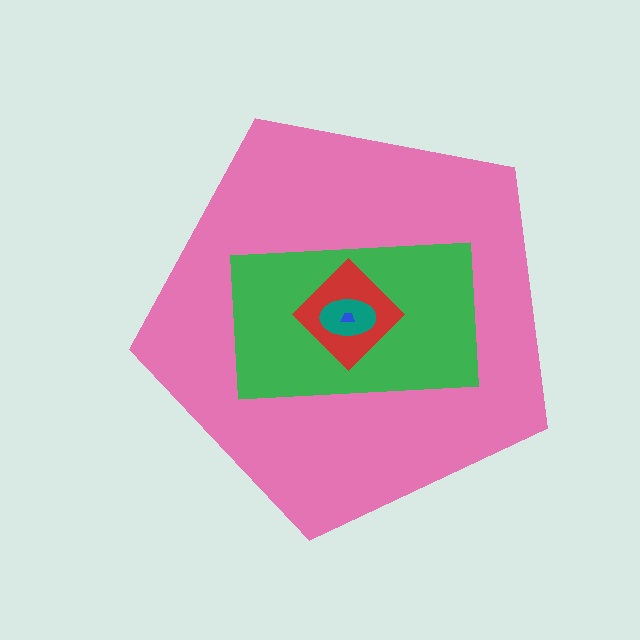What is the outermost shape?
The pink pentagon.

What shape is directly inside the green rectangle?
The red diamond.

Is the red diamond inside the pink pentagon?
Yes.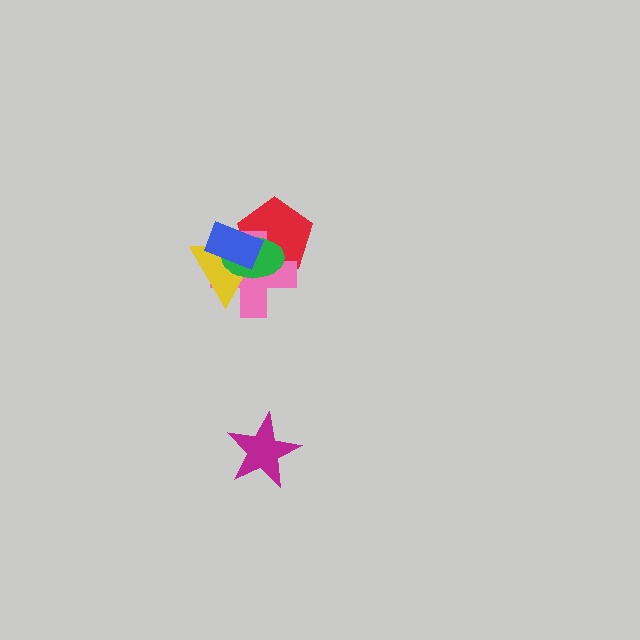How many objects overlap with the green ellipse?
4 objects overlap with the green ellipse.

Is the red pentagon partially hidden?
Yes, it is partially covered by another shape.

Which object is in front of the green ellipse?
The blue rectangle is in front of the green ellipse.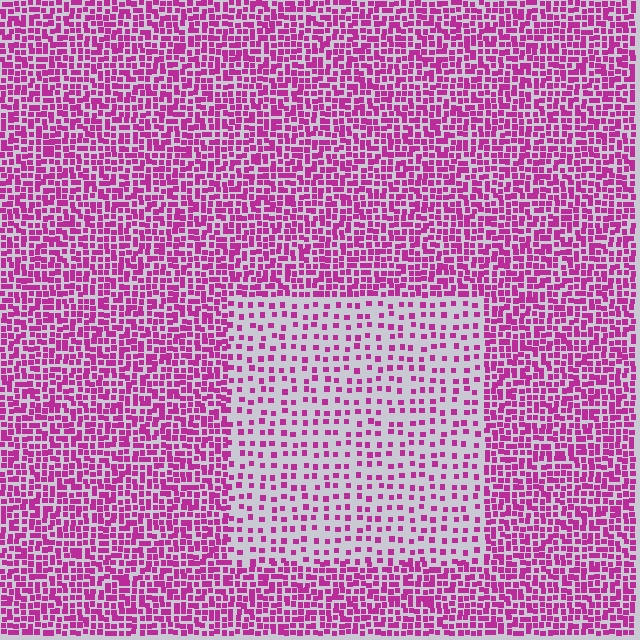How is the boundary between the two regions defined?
The boundary is defined by a change in element density (approximately 2.4x ratio). All elements are the same color, size, and shape.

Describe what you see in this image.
The image contains small magenta elements arranged at two different densities. A rectangle-shaped region is visible where the elements are less densely packed than the surrounding area.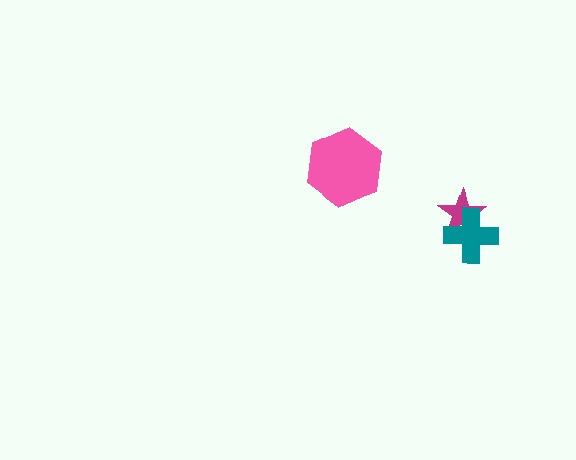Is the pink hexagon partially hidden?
No, no other shape covers it.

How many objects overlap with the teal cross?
1 object overlaps with the teal cross.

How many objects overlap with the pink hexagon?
0 objects overlap with the pink hexagon.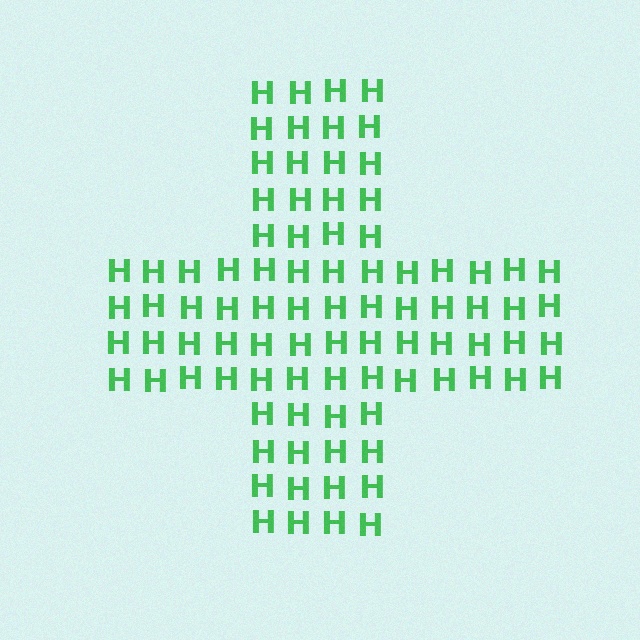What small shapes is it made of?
It is made of small letter H's.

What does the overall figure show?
The overall figure shows a cross.